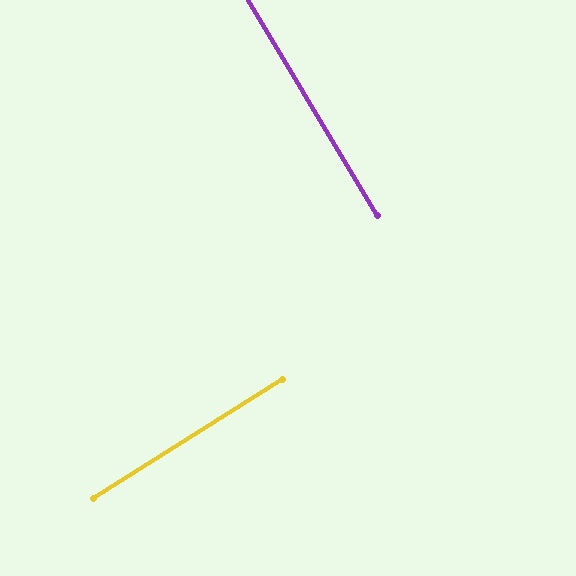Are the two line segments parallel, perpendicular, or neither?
Perpendicular — they meet at approximately 89°.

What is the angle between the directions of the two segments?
Approximately 89 degrees.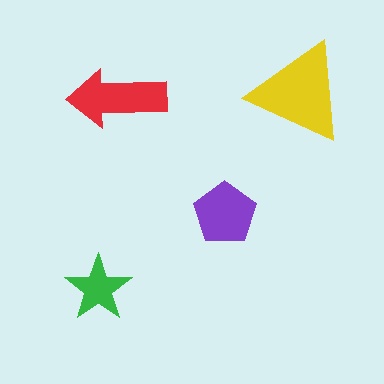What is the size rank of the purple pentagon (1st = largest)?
3rd.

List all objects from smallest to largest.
The green star, the purple pentagon, the red arrow, the yellow triangle.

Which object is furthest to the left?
The green star is leftmost.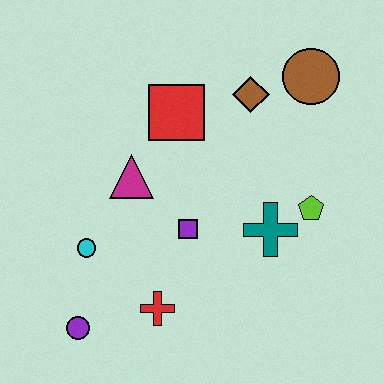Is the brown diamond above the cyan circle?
Yes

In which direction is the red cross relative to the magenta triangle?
The red cross is below the magenta triangle.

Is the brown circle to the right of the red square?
Yes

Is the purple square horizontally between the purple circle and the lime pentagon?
Yes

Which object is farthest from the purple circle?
The brown circle is farthest from the purple circle.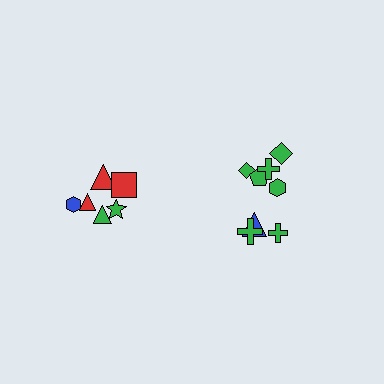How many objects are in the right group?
There are 8 objects.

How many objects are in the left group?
There are 6 objects.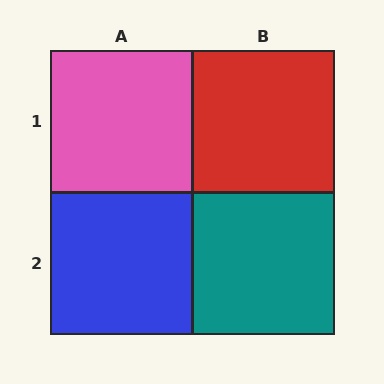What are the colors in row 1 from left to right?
Pink, red.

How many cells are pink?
1 cell is pink.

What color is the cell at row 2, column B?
Teal.